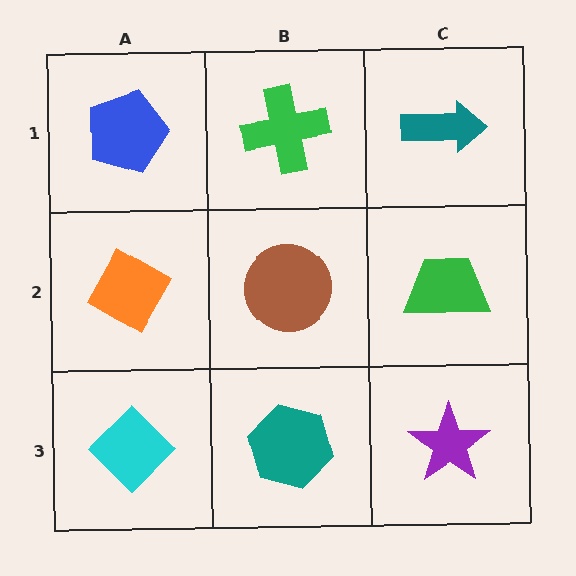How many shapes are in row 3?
3 shapes.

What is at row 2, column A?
An orange diamond.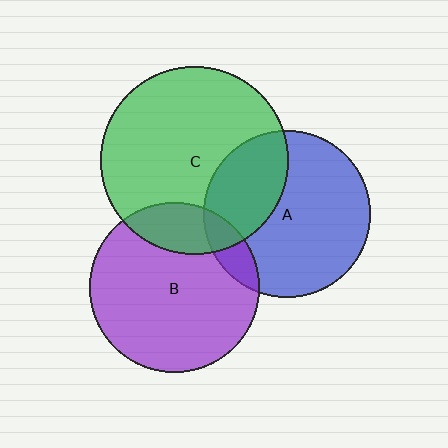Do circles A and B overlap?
Yes.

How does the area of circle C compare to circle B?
Approximately 1.2 times.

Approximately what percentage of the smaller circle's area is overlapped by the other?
Approximately 10%.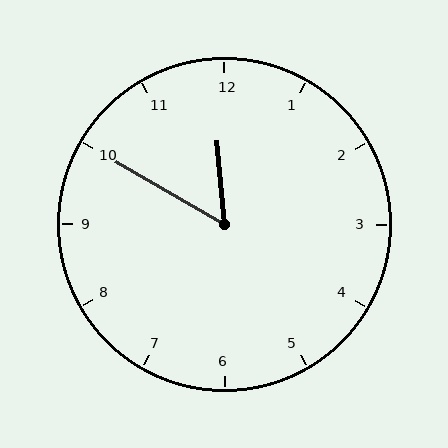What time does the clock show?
11:50.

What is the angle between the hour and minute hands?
Approximately 55 degrees.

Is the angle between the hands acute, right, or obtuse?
It is acute.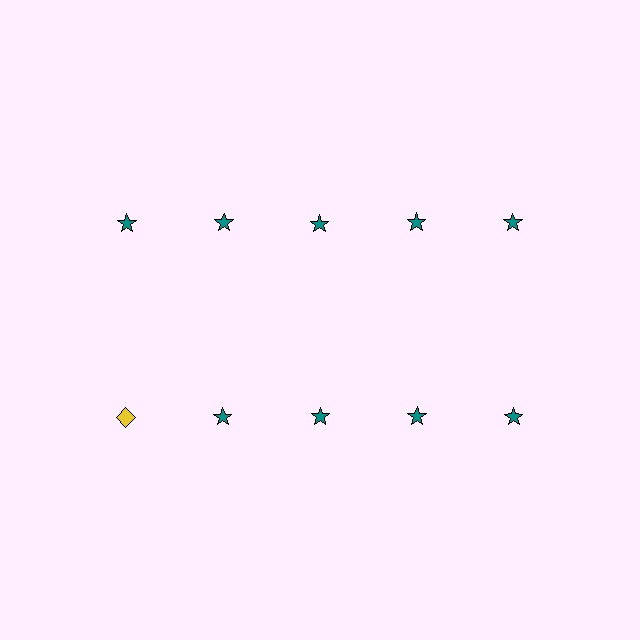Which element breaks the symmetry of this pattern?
The yellow diamond in the second row, leftmost column breaks the symmetry. All other shapes are teal stars.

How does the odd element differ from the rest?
It differs in both color (yellow instead of teal) and shape (diamond instead of star).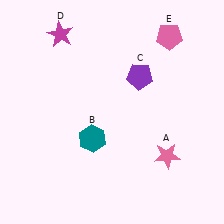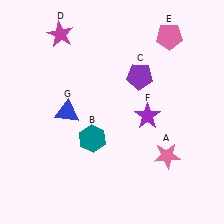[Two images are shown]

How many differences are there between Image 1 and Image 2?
There are 2 differences between the two images.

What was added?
A purple star (F), a blue triangle (G) were added in Image 2.